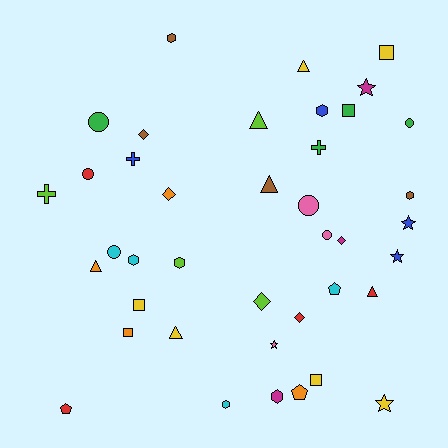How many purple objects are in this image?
There are no purple objects.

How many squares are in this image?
There are 5 squares.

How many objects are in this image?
There are 40 objects.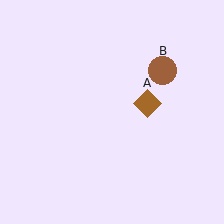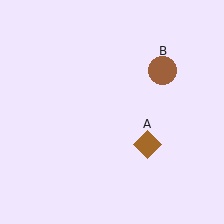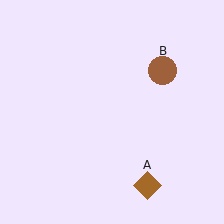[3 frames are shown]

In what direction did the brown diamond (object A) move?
The brown diamond (object A) moved down.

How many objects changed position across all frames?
1 object changed position: brown diamond (object A).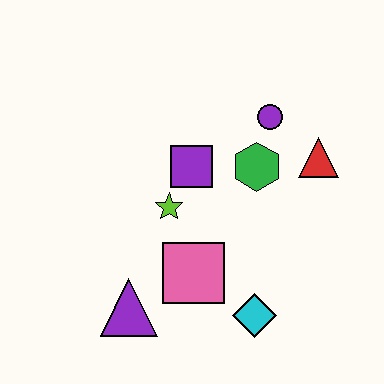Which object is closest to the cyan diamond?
The pink square is closest to the cyan diamond.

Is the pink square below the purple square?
Yes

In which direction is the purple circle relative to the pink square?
The purple circle is above the pink square.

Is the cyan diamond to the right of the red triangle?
No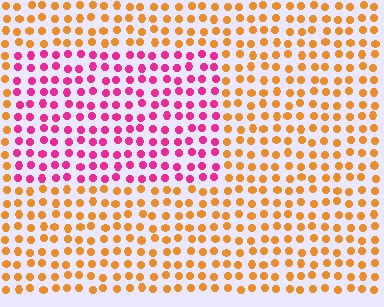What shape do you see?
I see a rectangle.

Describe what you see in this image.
The image is filled with small orange elements in a uniform arrangement. A rectangle-shaped region is visible where the elements are tinted to a slightly different hue, forming a subtle color boundary.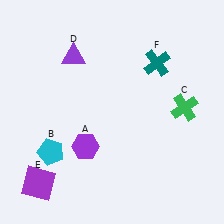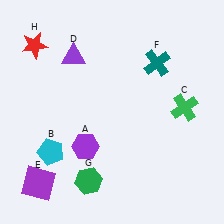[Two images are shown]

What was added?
A green hexagon (G), a red star (H) were added in Image 2.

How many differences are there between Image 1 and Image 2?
There are 2 differences between the two images.